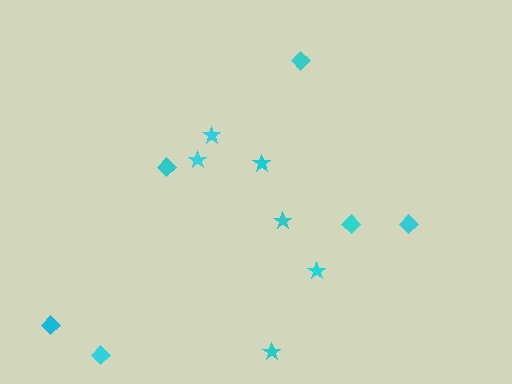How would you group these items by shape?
There are 2 groups: one group of stars (6) and one group of diamonds (6).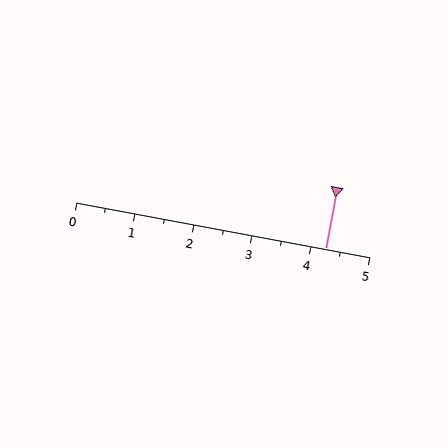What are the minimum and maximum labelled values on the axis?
The axis runs from 0 to 5.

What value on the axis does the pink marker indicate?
The marker indicates approximately 4.2.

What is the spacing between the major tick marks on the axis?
The major ticks are spaced 1 apart.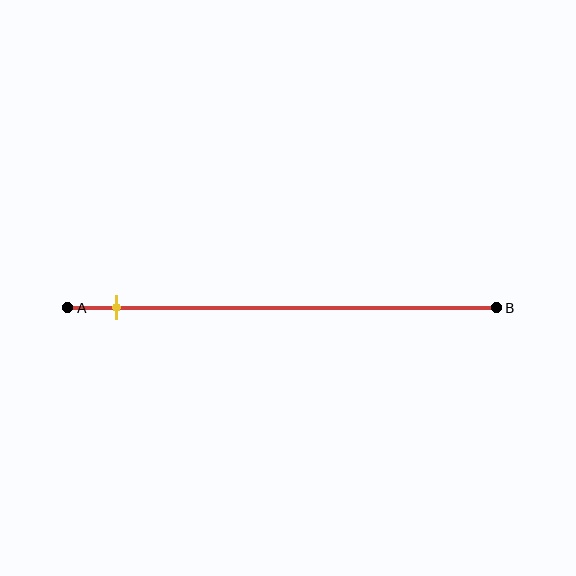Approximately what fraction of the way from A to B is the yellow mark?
The yellow mark is approximately 10% of the way from A to B.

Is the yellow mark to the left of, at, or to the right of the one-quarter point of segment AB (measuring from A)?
The yellow mark is to the left of the one-quarter point of segment AB.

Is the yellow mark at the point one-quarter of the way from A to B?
No, the mark is at about 10% from A, not at the 25% one-quarter point.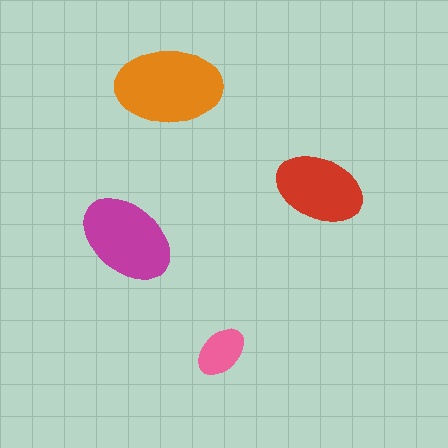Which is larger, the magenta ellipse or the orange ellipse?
The orange one.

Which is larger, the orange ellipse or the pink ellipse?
The orange one.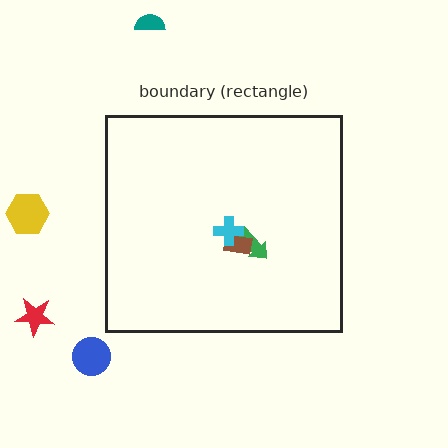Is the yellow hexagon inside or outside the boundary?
Outside.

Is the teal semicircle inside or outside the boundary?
Outside.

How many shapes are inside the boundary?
3 inside, 4 outside.